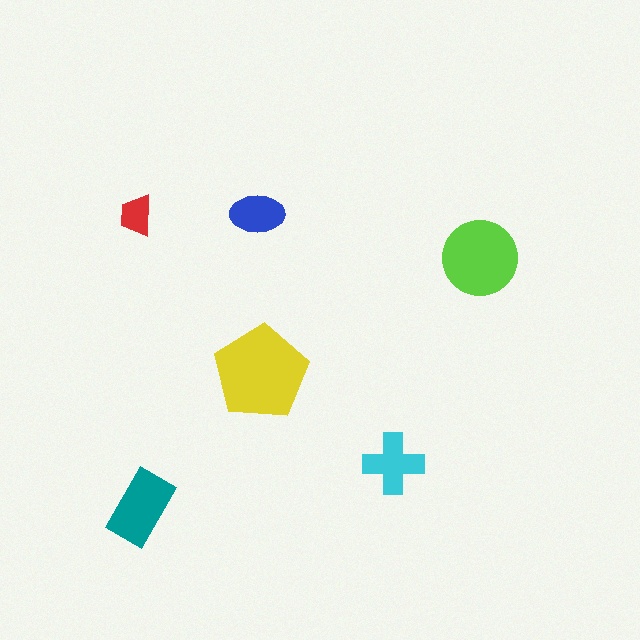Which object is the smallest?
The red trapezoid.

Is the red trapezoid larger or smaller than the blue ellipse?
Smaller.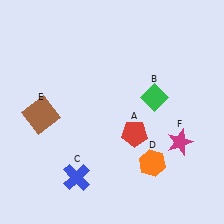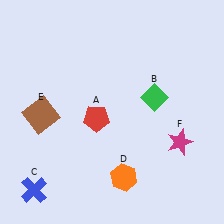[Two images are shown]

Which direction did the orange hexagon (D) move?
The orange hexagon (D) moved left.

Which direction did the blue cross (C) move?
The blue cross (C) moved left.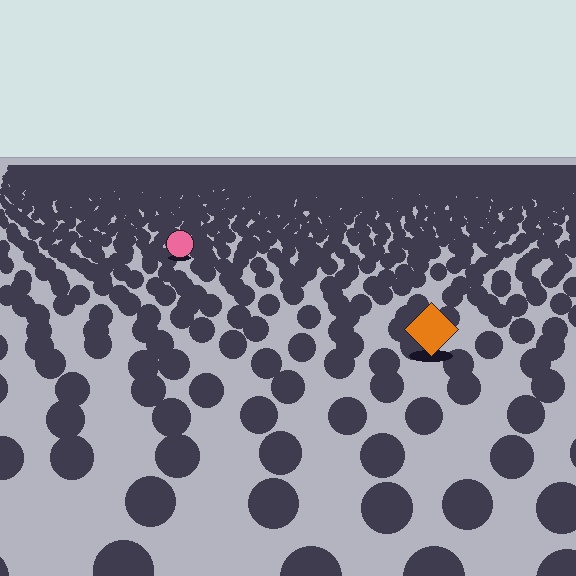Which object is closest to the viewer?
The orange diamond is closest. The texture marks near it are larger and more spread out.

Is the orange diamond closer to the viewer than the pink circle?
Yes. The orange diamond is closer — you can tell from the texture gradient: the ground texture is coarser near it.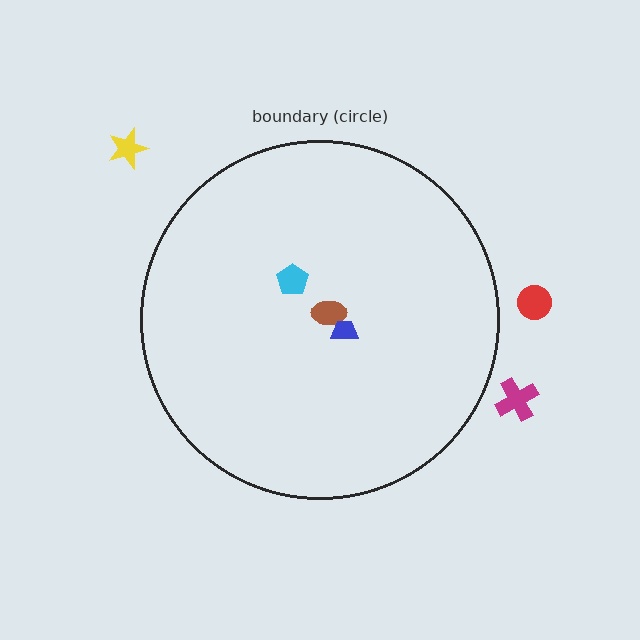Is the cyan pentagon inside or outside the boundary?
Inside.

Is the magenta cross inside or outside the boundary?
Outside.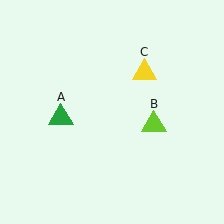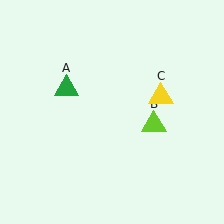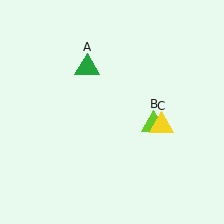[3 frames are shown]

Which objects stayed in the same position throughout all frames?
Lime triangle (object B) remained stationary.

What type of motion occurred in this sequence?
The green triangle (object A), yellow triangle (object C) rotated clockwise around the center of the scene.